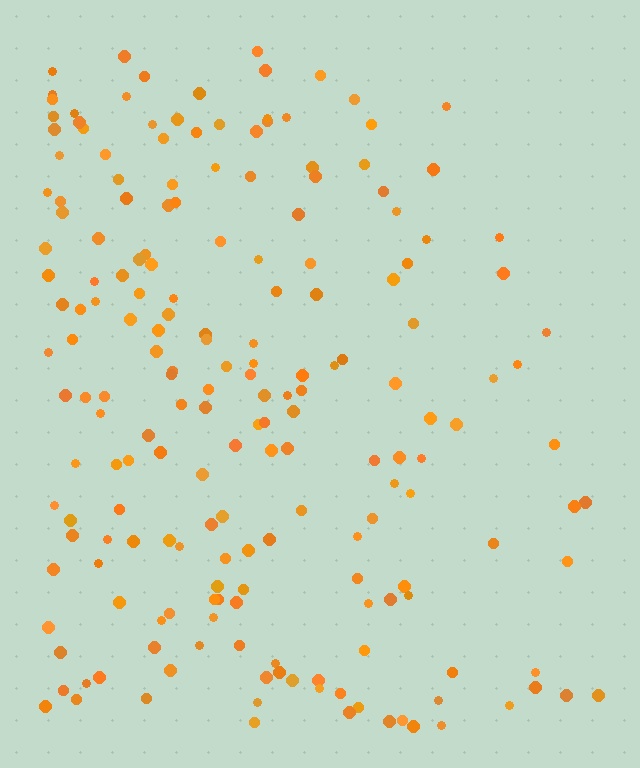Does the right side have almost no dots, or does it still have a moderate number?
Still a moderate number, just noticeably fewer than the left.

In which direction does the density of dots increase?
From right to left, with the left side densest.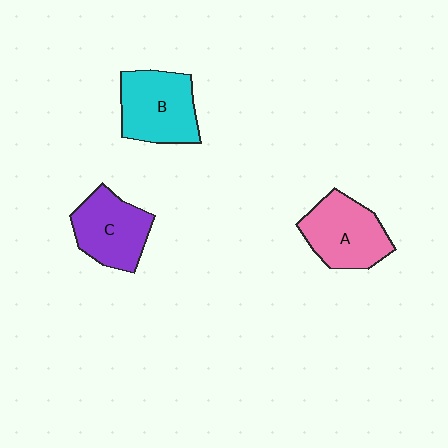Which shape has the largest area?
Shape B (cyan).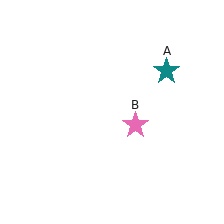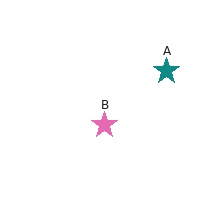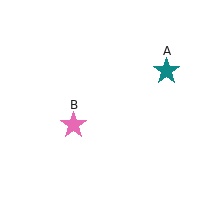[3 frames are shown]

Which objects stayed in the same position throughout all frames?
Teal star (object A) remained stationary.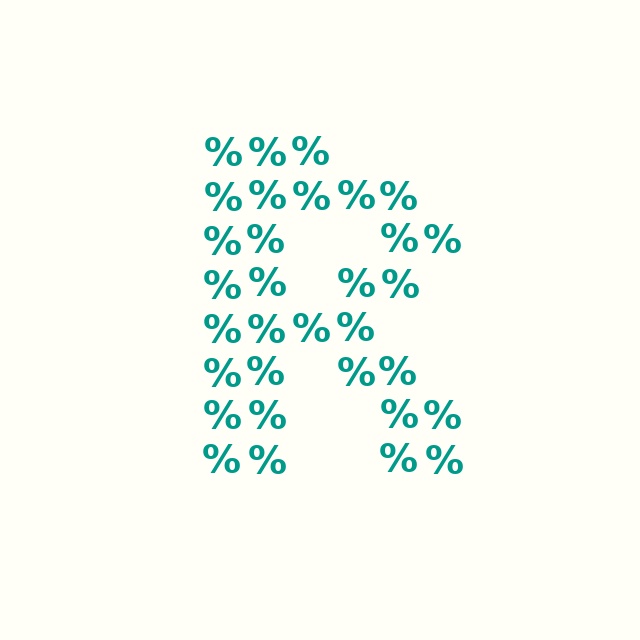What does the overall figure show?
The overall figure shows the letter R.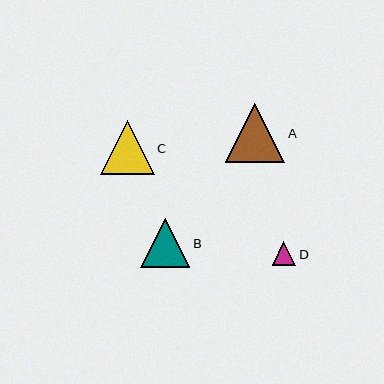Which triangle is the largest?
Triangle A is the largest with a size of approximately 59 pixels.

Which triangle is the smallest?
Triangle D is the smallest with a size of approximately 24 pixels.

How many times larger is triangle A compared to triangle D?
Triangle A is approximately 2.5 times the size of triangle D.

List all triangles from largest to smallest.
From largest to smallest: A, C, B, D.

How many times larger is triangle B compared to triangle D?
Triangle B is approximately 2.1 times the size of triangle D.